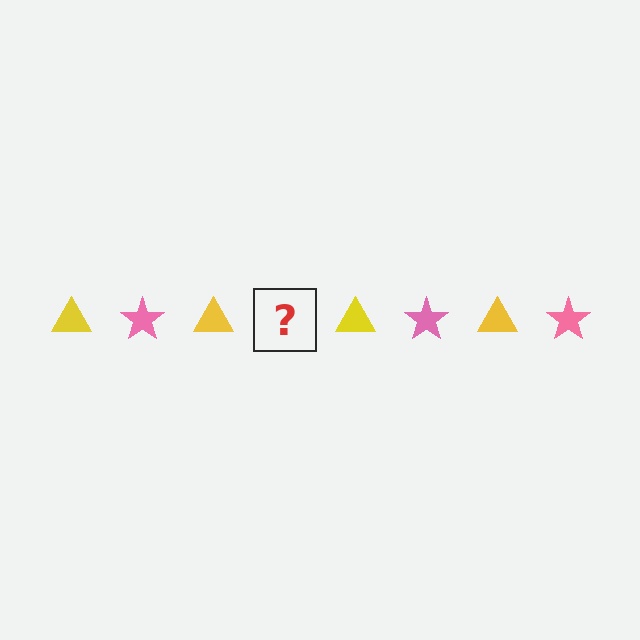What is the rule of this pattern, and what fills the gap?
The rule is that the pattern alternates between yellow triangle and pink star. The gap should be filled with a pink star.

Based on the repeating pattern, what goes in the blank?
The blank should be a pink star.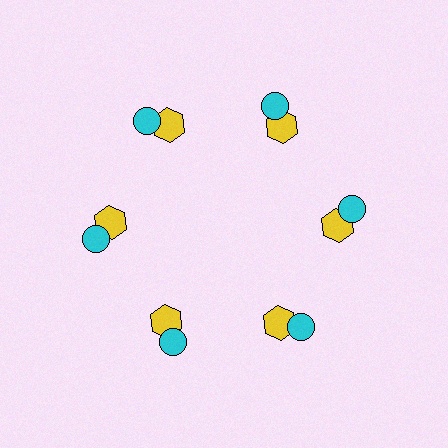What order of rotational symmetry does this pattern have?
This pattern has 6-fold rotational symmetry.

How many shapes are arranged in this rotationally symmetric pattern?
There are 12 shapes, arranged in 6 groups of 2.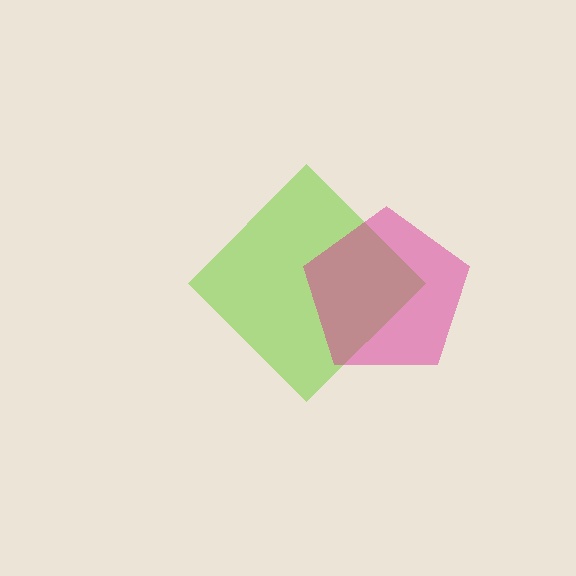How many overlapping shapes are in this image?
There are 2 overlapping shapes in the image.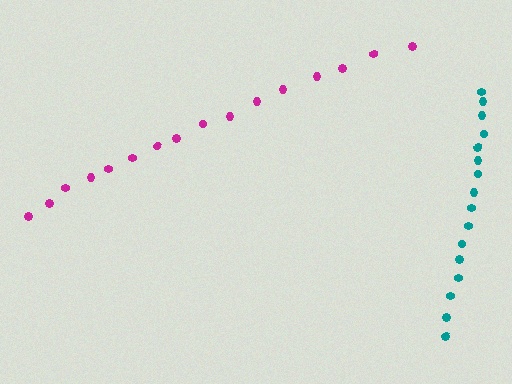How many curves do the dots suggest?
There are 2 distinct paths.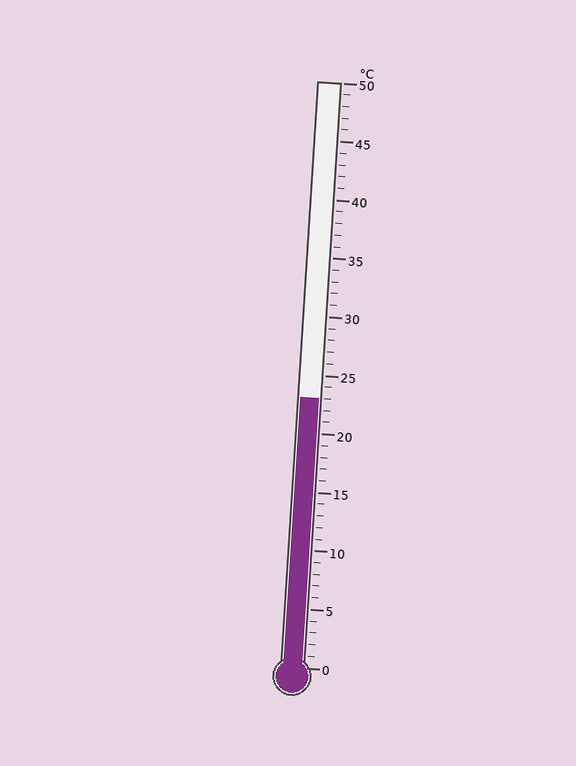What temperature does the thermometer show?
The thermometer shows approximately 23°C.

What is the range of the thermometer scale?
The thermometer scale ranges from 0°C to 50°C.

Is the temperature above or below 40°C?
The temperature is below 40°C.